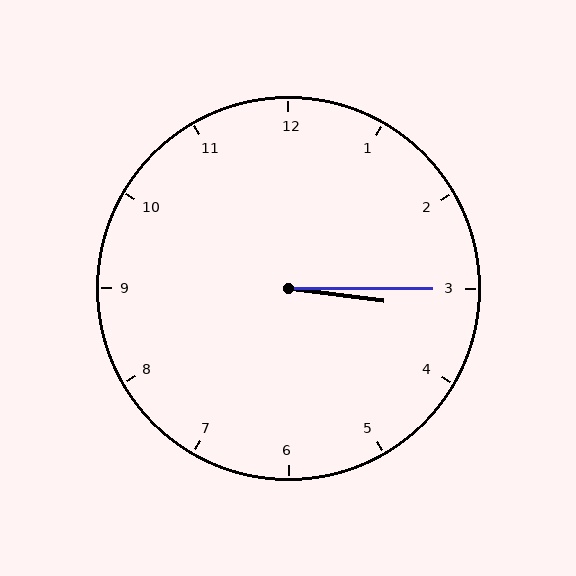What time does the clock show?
3:15.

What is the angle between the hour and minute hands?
Approximately 8 degrees.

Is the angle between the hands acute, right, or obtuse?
It is acute.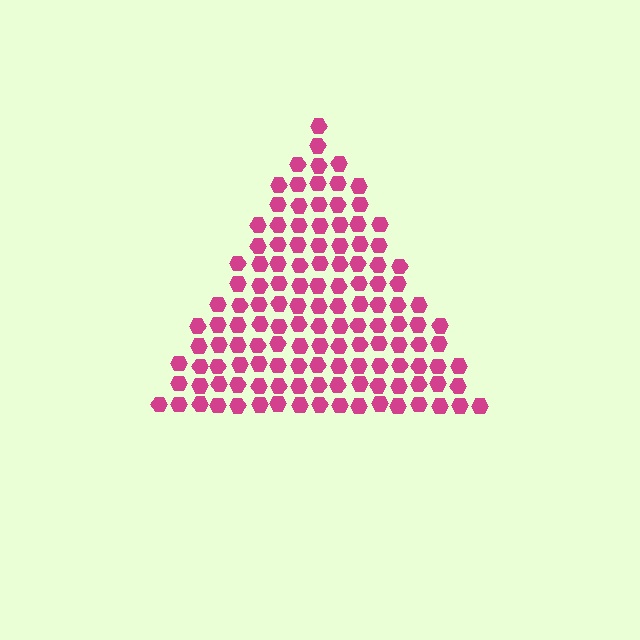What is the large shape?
The large shape is a triangle.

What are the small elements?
The small elements are hexagons.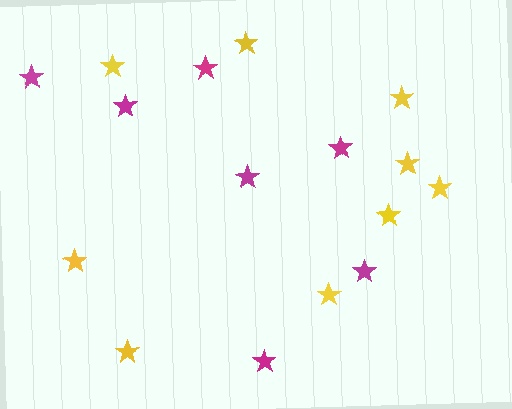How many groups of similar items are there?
There are 2 groups: one group of yellow stars (9) and one group of magenta stars (7).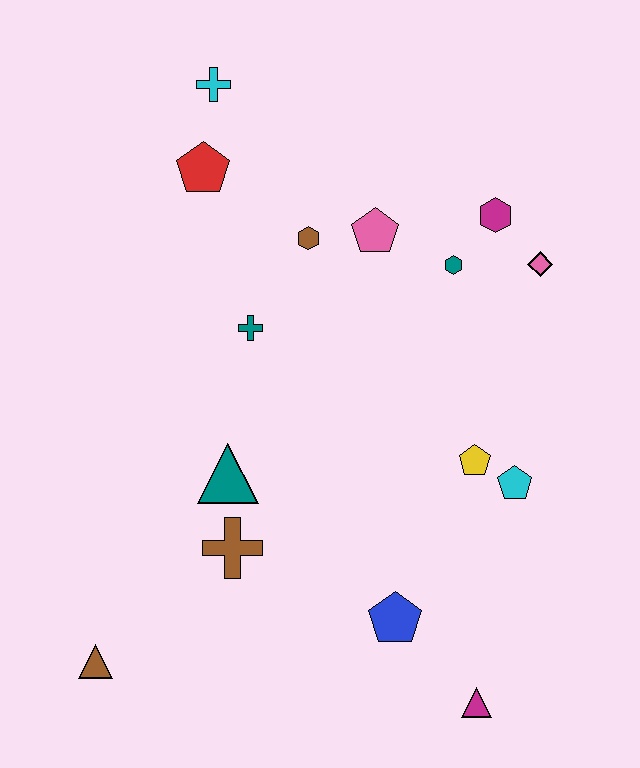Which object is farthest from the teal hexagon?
The brown triangle is farthest from the teal hexagon.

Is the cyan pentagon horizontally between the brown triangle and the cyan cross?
No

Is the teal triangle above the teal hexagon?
No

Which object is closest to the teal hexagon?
The magenta hexagon is closest to the teal hexagon.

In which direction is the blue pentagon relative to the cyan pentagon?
The blue pentagon is below the cyan pentagon.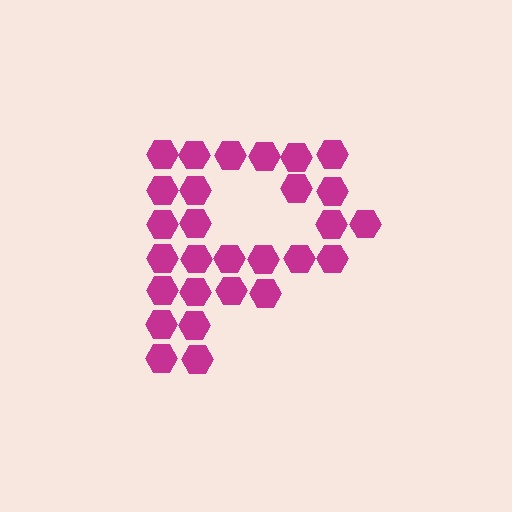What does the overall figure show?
The overall figure shows the letter P.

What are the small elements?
The small elements are hexagons.